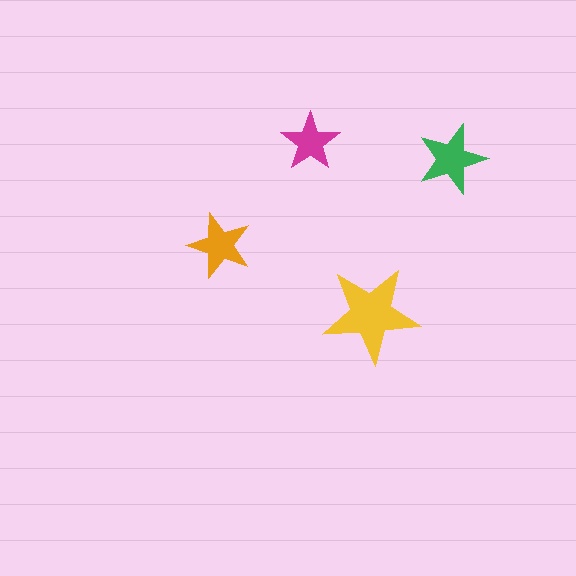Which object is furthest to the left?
The orange star is leftmost.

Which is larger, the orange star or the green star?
The green one.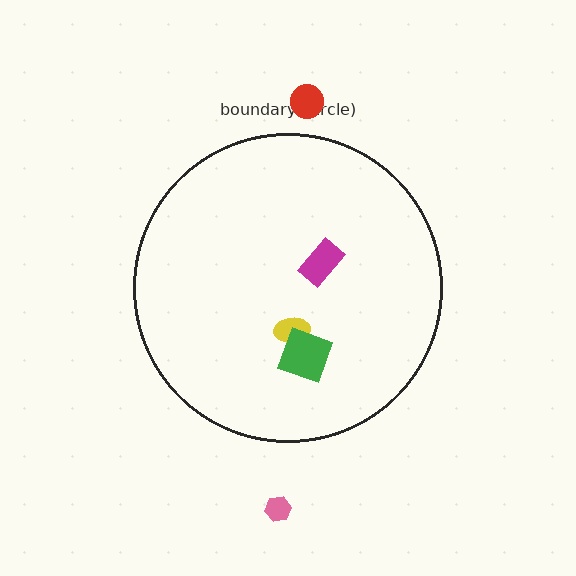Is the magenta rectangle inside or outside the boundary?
Inside.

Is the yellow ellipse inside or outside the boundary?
Inside.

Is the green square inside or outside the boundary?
Inside.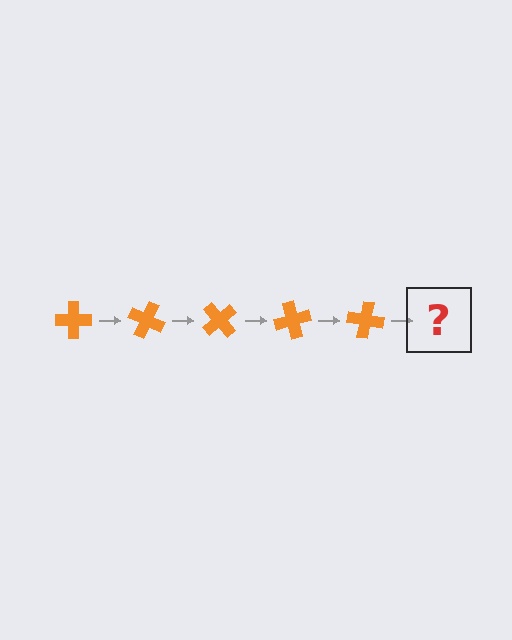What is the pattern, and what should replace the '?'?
The pattern is that the cross rotates 25 degrees each step. The '?' should be an orange cross rotated 125 degrees.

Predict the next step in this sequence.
The next step is an orange cross rotated 125 degrees.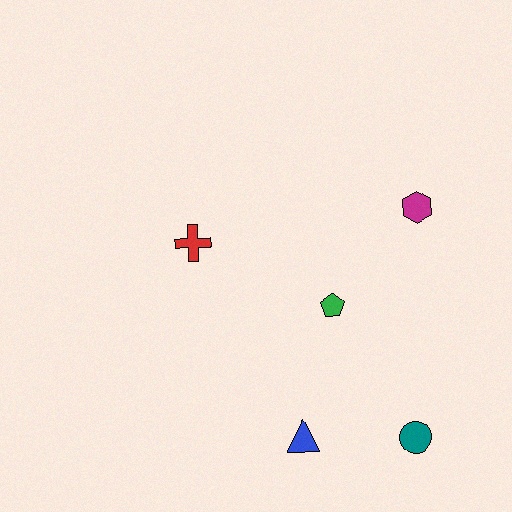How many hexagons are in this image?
There is 1 hexagon.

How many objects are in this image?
There are 5 objects.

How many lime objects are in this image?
There are no lime objects.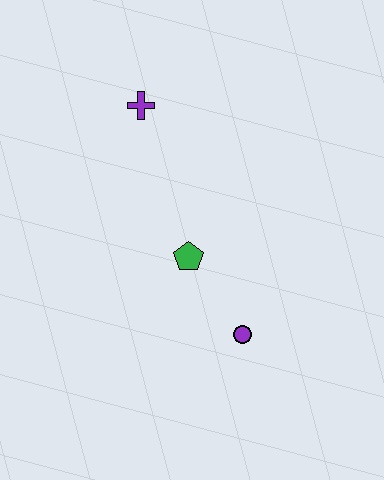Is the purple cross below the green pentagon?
No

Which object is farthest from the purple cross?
The purple circle is farthest from the purple cross.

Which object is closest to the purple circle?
The green pentagon is closest to the purple circle.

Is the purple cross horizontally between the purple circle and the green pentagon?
No